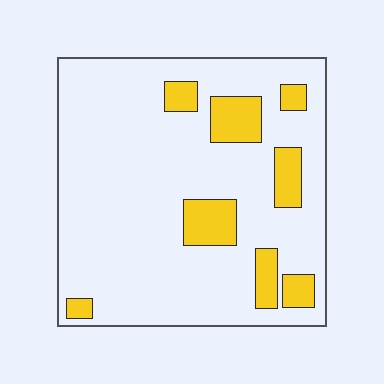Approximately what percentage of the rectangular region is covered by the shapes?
Approximately 15%.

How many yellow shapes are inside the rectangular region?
8.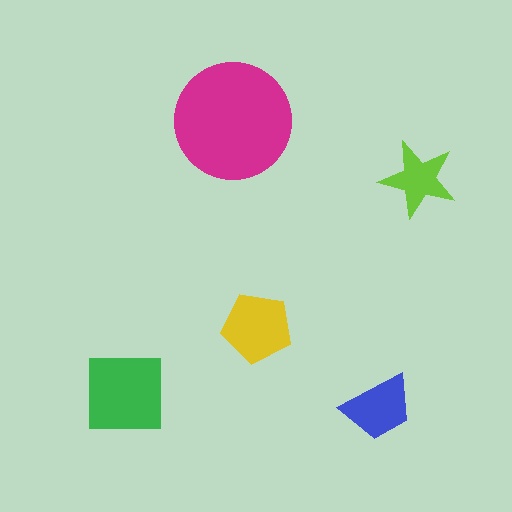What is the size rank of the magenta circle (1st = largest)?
1st.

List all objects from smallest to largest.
The lime star, the blue trapezoid, the yellow pentagon, the green square, the magenta circle.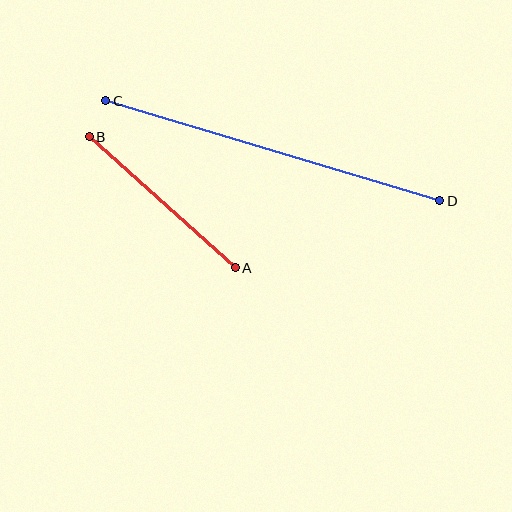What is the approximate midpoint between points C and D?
The midpoint is at approximately (273, 151) pixels.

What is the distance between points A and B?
The distance is approximately 196 pixels.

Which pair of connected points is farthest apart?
Points C and D are farthest apart.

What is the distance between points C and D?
The distance is approximately 348 pixels.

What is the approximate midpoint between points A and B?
The midpoint is at approximately (162, 202) pixels.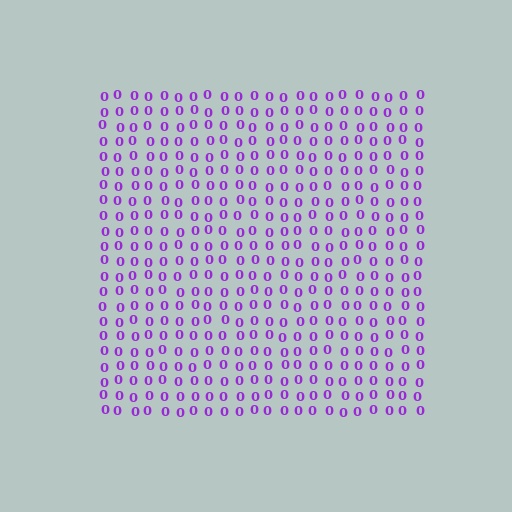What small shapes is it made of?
It is made of small digit 0's.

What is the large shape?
The large shape is a square.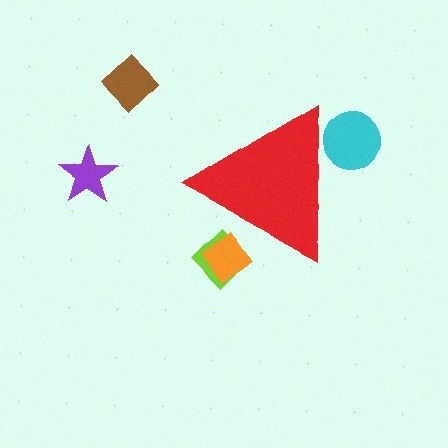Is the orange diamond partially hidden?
Yes, the orange diamond is partially hidden behind the red triangle.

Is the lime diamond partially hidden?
Yes, the lime diamond is partially hidden behind the red triangle.